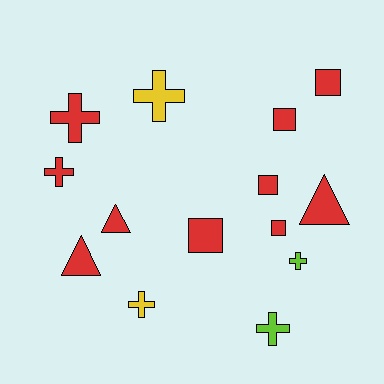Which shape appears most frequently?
Cross, with 6 objects.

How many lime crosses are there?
There are 2 lime crosses.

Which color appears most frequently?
Red, with 10 objects.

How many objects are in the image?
There are 14 objects.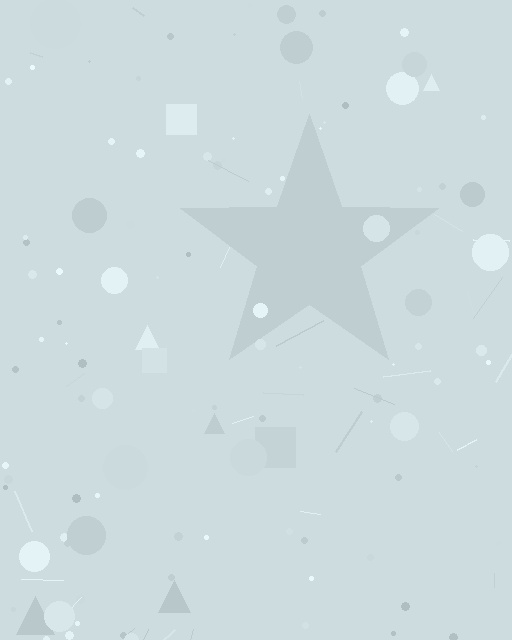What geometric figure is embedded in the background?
A star is embedded in the background.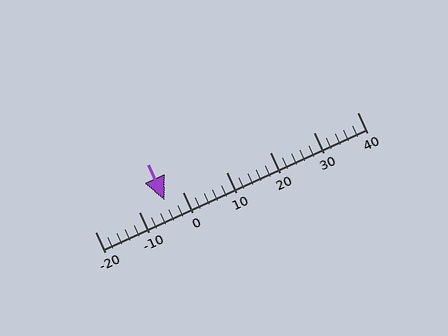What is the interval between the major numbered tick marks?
The major tick marks are spaced 10 units apart.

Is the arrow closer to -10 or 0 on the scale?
The arrow is closer to 0.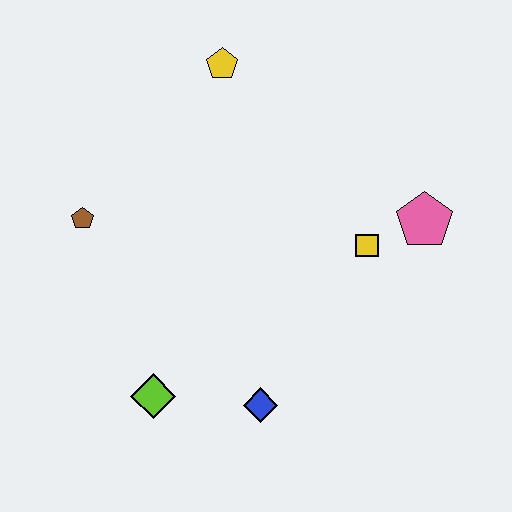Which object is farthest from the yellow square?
The brown pentagon is farthest from the yellow square.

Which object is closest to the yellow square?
The pink pentagon is closest to the yellow square.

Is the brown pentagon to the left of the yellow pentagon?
Yes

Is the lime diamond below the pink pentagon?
Yes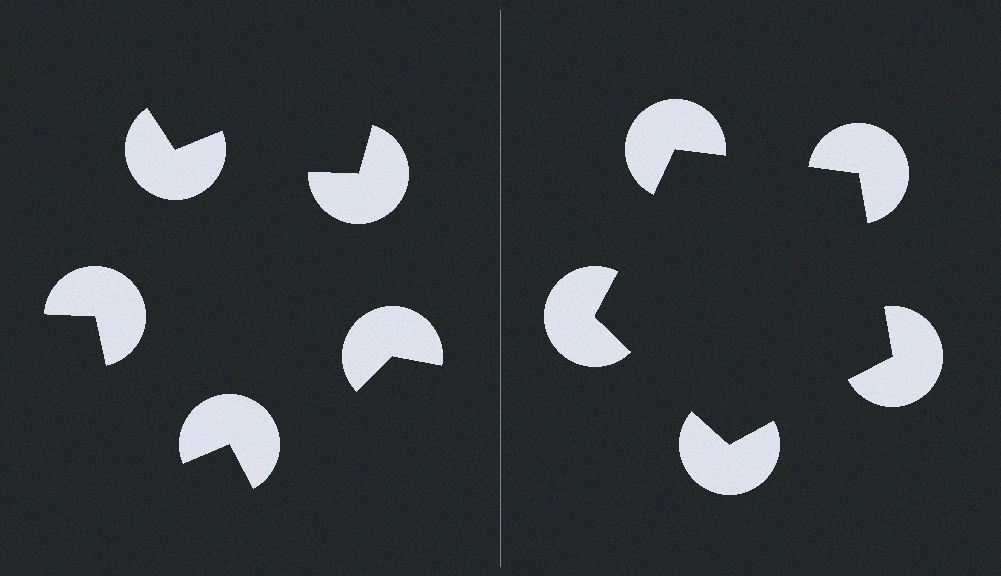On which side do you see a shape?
An illusory pentagon appears on the right side. On the left side the wedge cuts are rotated, so no coherent shape forms.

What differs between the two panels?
The pac-man discs are positioned identically on both sides; only the wedge orientations differ. On the right they align to a pentagon; on the left they are misaligned.